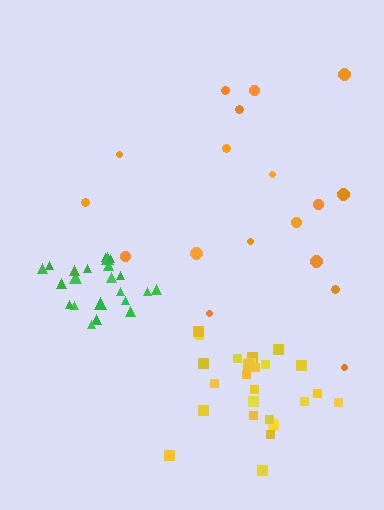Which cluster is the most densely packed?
Green.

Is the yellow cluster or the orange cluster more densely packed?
Yellow.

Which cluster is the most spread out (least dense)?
Orange.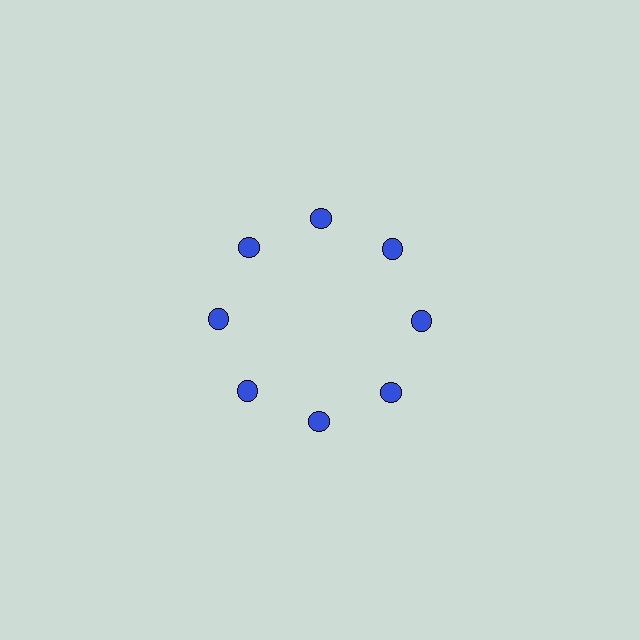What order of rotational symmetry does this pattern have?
This pattern has 8-fold rotational symmetry.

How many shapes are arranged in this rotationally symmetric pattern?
There are 8 shapes, arranged in 8 groups of 1.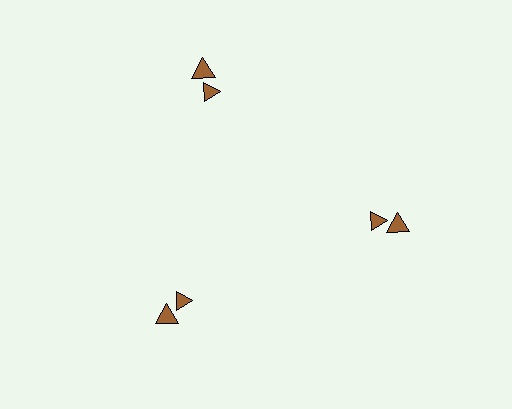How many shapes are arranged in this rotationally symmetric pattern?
There are 6 shapes, arranged in 3 groups of 2.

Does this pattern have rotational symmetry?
Yes, this pattern has 3-fold rotational symmetry. It looks the same after rotating 120 degrees around the center.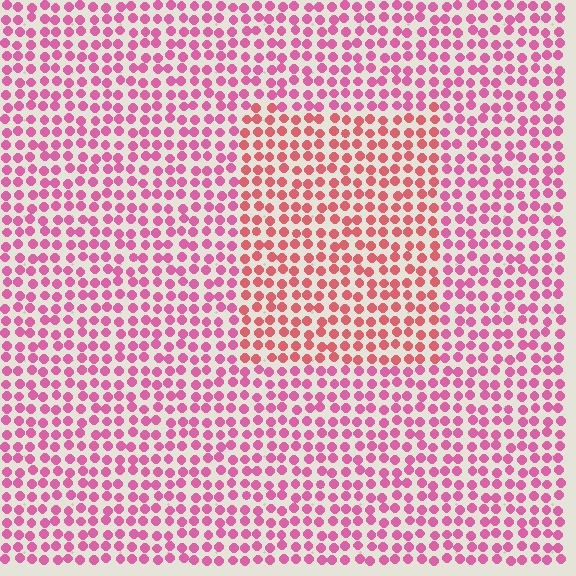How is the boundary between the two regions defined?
The boundary is defined purely by a slight shift in hue (about 28 degrees). Spacing, size, and orientation are identical on both sides.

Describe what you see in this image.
The image is filled with small pink elements in a uniform arrangement. A rectangle-shaped region is visible where the elements are tinted to a slightly different hue, forming a subtle color boundary.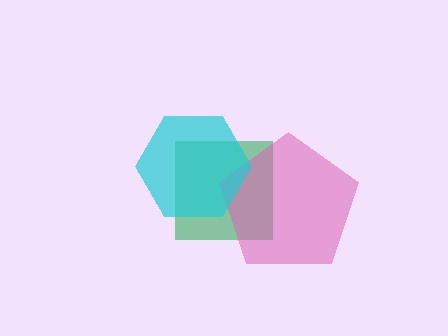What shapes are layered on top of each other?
The layered shapes are: a green square, a pink pentagon, a cyan hexagon.